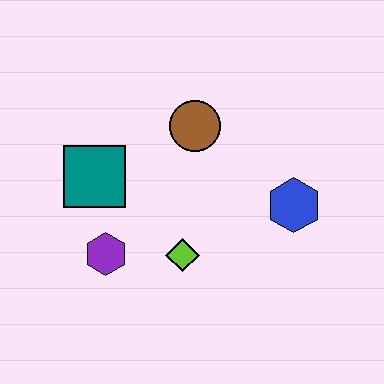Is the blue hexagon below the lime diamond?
No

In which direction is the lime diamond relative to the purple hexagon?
The lime diamond is to the right of the purple hexagon.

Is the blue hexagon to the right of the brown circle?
Yes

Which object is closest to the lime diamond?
The purple hexagon is closest to the lime diamond.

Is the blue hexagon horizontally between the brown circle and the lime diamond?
No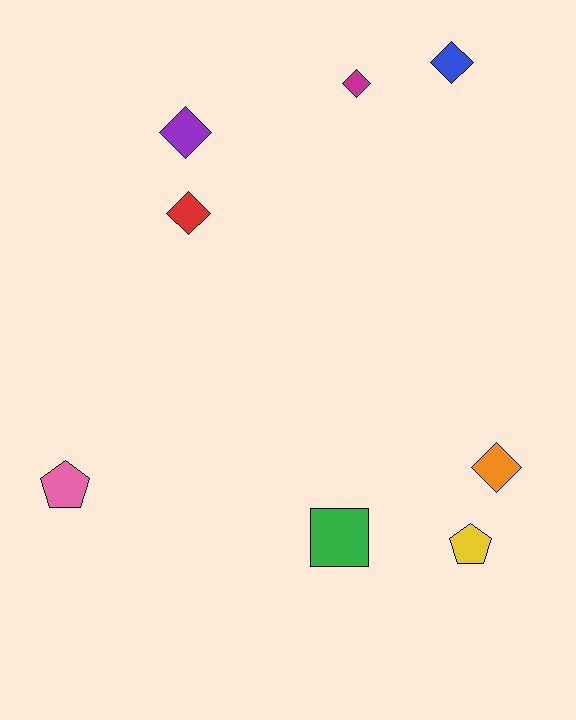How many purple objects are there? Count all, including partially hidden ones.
There is 1 purple object.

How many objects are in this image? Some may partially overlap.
There are 8 objects.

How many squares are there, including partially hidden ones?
There is 1 square.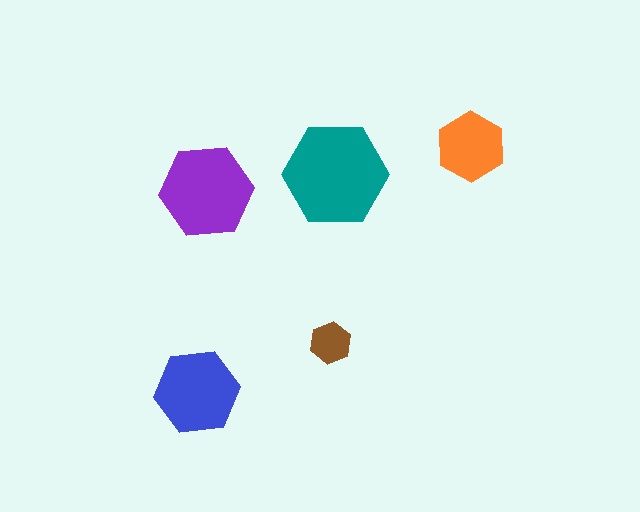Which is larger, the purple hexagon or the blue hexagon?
The purple one.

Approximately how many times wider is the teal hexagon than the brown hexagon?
About 2.5 times wider.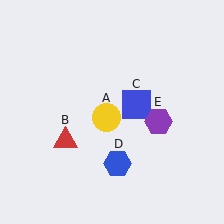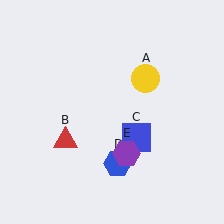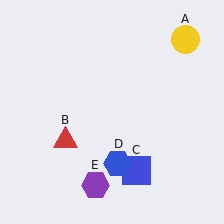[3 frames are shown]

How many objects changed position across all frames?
3 objects changed position: yellow circle (object A), blue square (object C), purple hexagon (object E).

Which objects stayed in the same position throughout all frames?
Red triangle (object B) and blue hexagon (object D) remained stationary.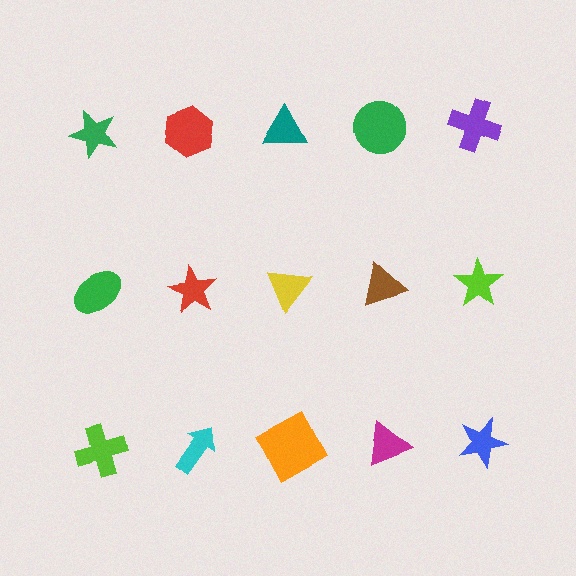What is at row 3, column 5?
A blue star.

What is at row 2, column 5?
A lime star.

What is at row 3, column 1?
A lime cross.